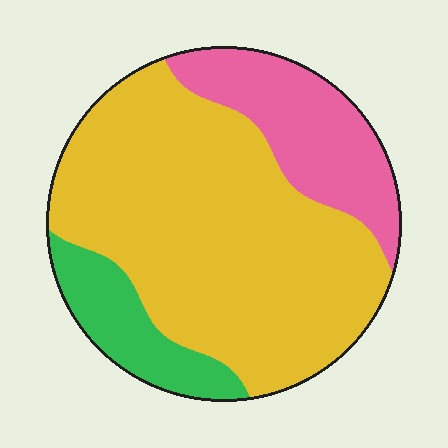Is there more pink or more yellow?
Yellow.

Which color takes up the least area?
Green, at roughly 15%.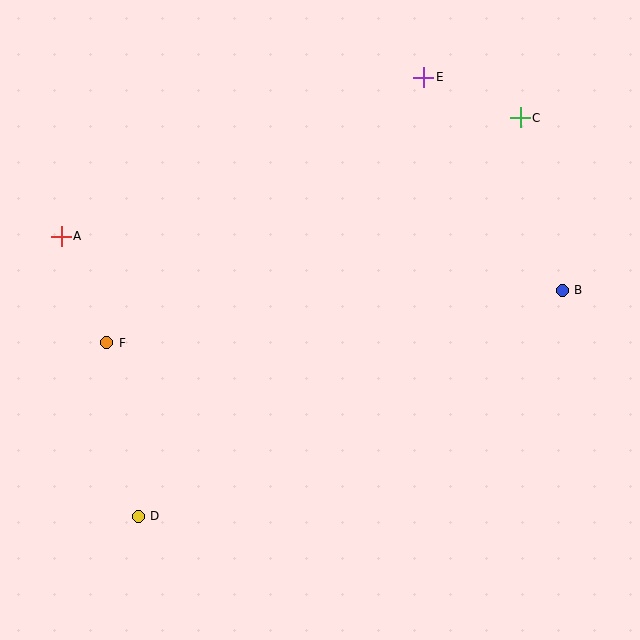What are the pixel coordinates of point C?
Point C is at (520, 118).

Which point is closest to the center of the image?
Point F at (107, 343) is closest to the center.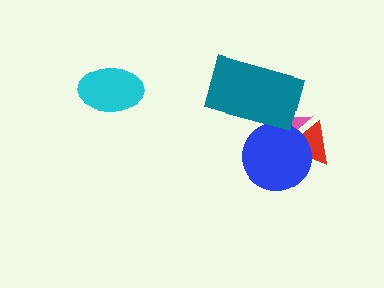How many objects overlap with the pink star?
3 objects overlap with the pink star.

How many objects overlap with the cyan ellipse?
0 objects overlap with the cyan ellipse.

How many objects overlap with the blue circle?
3 objects overlap with the blue circle.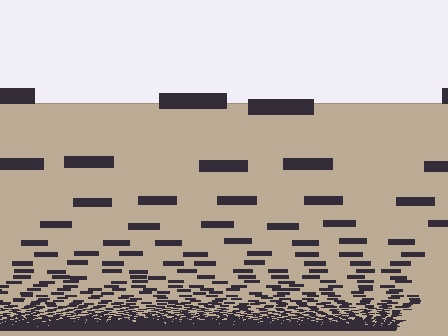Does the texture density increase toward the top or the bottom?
Density increases toward the bottom.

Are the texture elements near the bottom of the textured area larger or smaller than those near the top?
Smaller. The gradient is inverted — elements near the bottom are smaller and denser.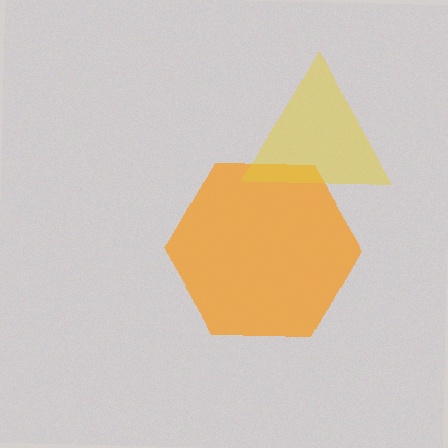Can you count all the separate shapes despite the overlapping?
Yes, there are 2 separate shapes.